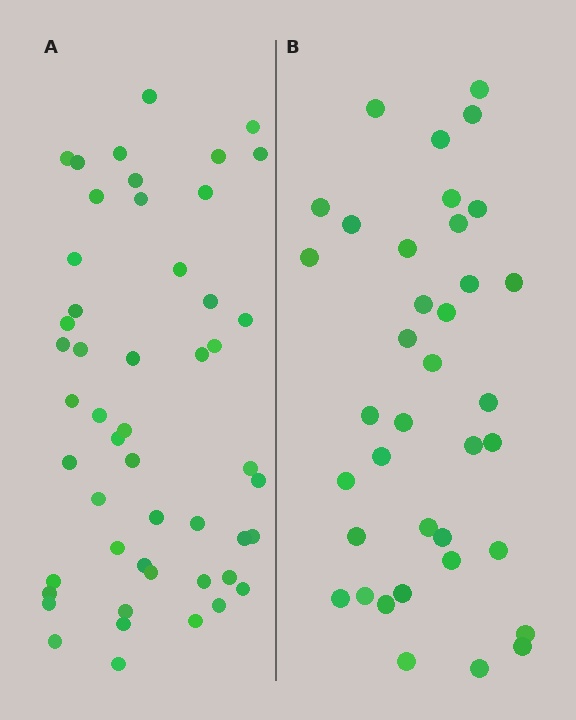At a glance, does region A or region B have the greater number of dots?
Region A (the left region) has more dots.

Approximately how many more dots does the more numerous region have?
Region A has approximately 15 more dots than region B.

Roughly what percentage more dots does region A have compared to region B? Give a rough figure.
About 35% more.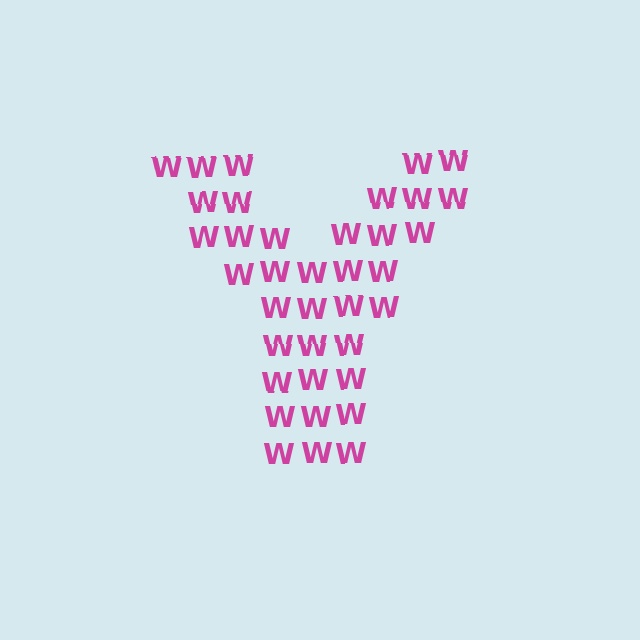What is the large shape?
The large shape is the letter Y.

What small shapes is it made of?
It is made of small letter W's.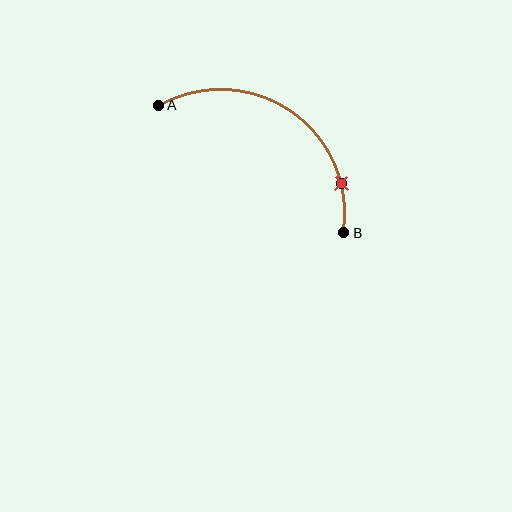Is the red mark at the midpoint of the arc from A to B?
No. The red mark lies on the arc but is closer to endpoint B. The arc midpoint would be at the point on the curve equidistant along the arc from both A and B.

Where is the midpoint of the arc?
The arc midpoint is the point on the curve farthest from the straight line joining A and B. It sits above and to the right of that line.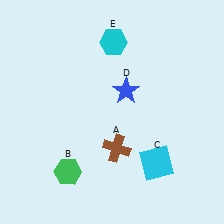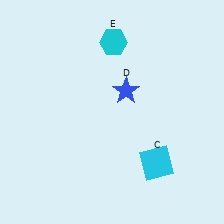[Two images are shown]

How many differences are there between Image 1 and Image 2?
There are 2 differences between the two images.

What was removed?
The green hexagon (B), the brown cross (A) were removed in Image 2.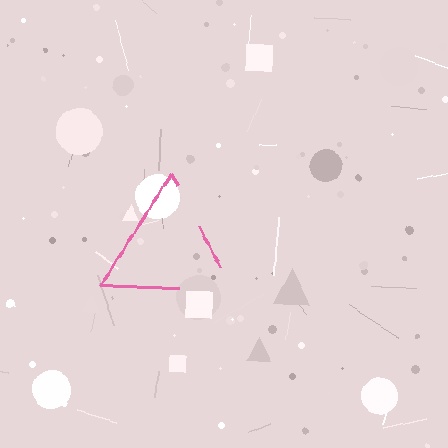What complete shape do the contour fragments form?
The contour fragments form a triangle.